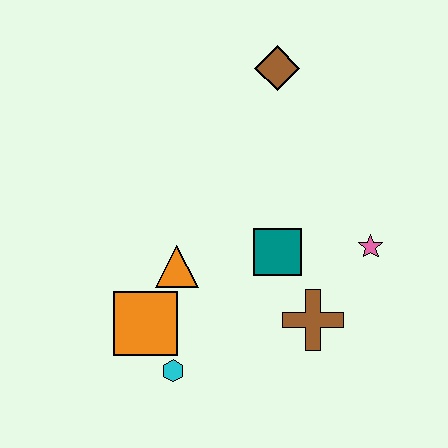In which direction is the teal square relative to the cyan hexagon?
The teal square is above the cyan hexagon.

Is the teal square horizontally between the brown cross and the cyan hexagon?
Yes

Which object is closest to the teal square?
The brown cross is closest to the teal square.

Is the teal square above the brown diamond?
No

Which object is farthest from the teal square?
The brown diamond is farthest from the teal square.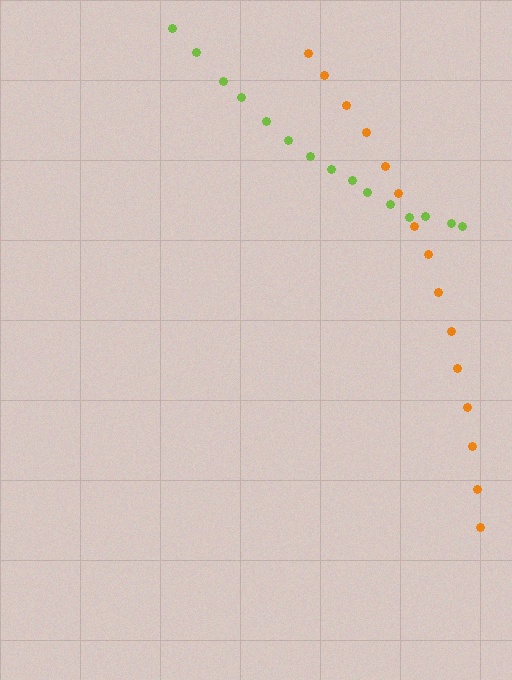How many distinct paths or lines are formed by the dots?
There are 2 distinct paths.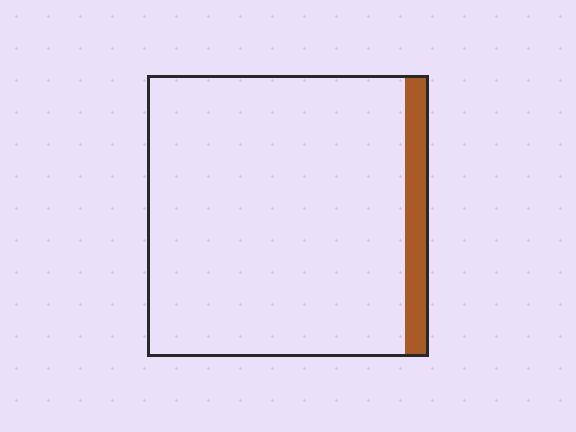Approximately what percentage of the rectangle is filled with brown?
Approximately 10%.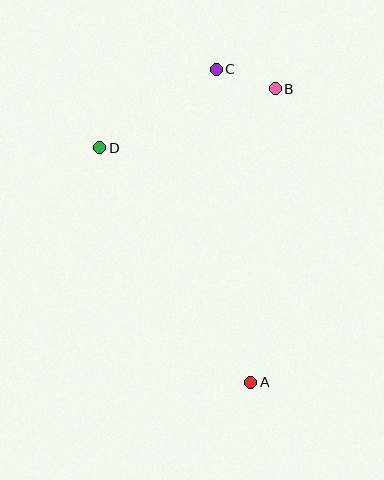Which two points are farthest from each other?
Points A and C are farthest from each other.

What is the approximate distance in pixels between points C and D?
The distance between C and D is approximately 141 pixels.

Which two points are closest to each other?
Points B and C are closest to each other.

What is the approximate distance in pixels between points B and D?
The distance between B and D is approximately 185 pixels.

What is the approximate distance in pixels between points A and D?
The distance between A and D is approximately 279 pixels.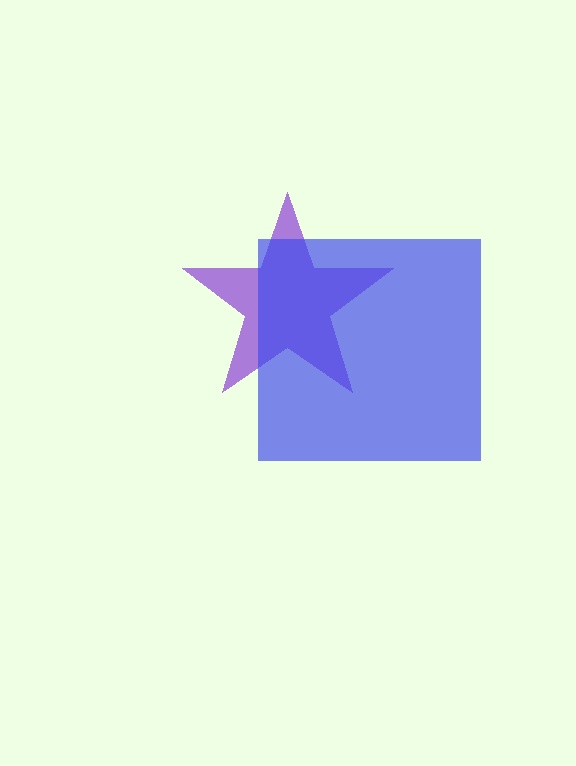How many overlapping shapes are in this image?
There are 2 overlapping shapes in the image.